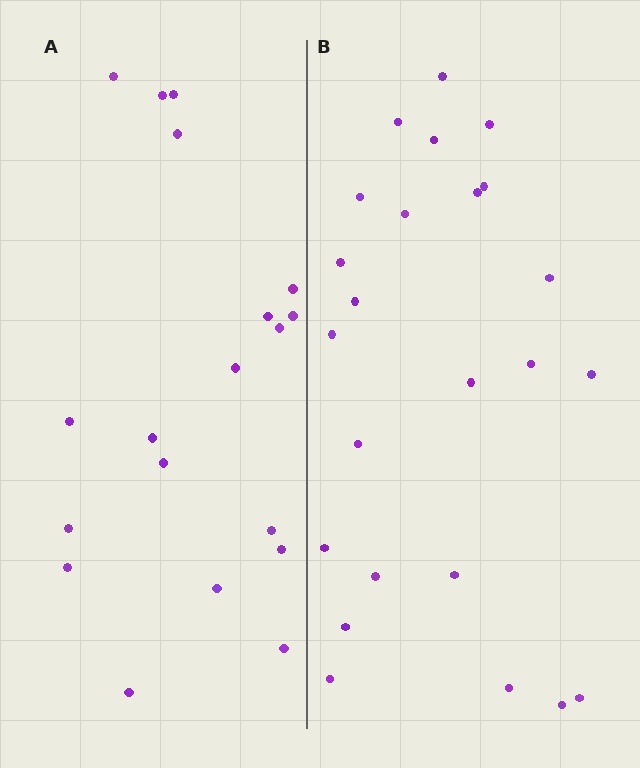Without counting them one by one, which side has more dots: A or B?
Region B (the right region) has more dots.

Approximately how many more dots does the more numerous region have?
Region B has about 5 more dots than region A.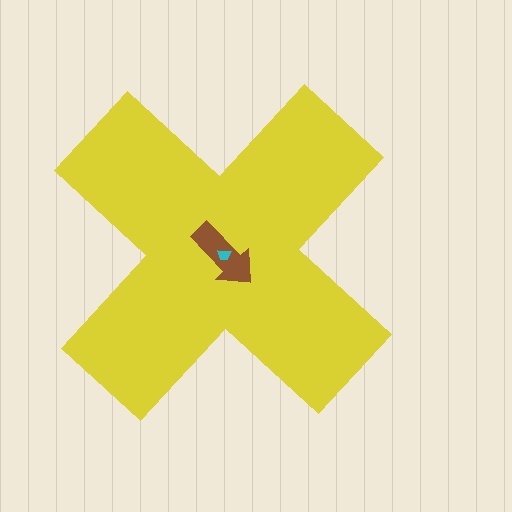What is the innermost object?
The cyan trapezoid.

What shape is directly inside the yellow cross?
The brown arrow.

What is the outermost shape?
The yellow cross.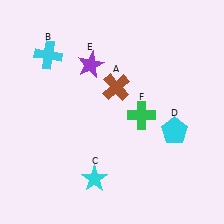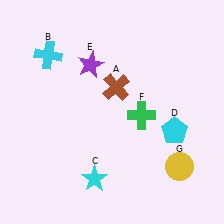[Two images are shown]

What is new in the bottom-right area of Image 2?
A yellow circle (G) was added in the bottom-right area of Image 2.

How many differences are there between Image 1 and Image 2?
There is 1 difference between the two images.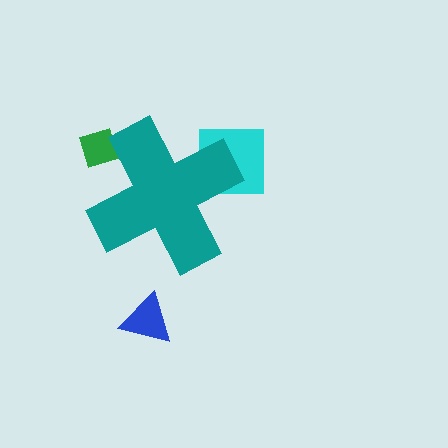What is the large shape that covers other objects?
A teal cross.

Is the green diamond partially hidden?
Yes, the green diamond is partially hidden behind the teal cross.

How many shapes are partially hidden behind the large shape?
2 shapes are partially hidden.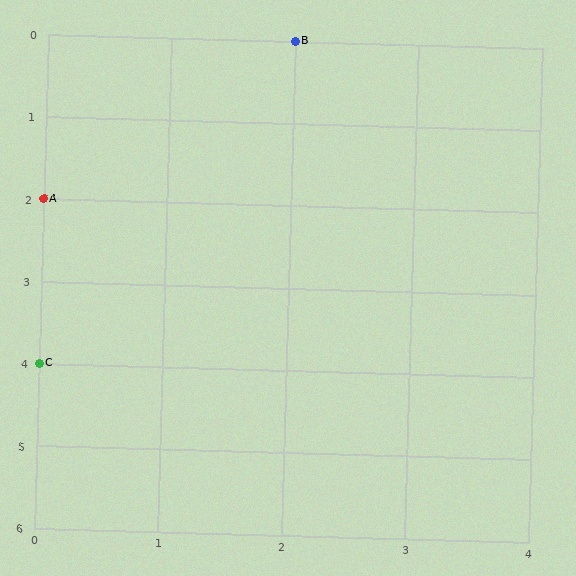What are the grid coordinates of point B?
Point B is at grid coordinates (2, 0).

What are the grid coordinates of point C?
Point C is at grid coordinates (0, 4).